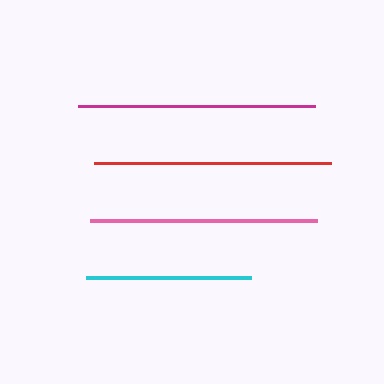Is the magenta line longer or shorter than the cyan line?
The magenta line is longer than the cyan line.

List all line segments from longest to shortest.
From longest to shortest: red, magenta, pink, cyan.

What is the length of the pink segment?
The pink segment is approximately 227 pixels long.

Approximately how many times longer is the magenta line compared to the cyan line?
The magenta line is approximately 1.4 times the length of the cyan line.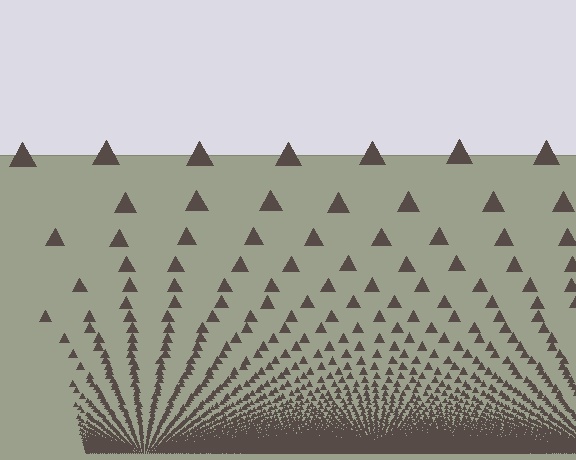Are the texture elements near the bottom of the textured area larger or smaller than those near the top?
Smaller. The gradient is inverted — elements near the bottom are smaller and denser.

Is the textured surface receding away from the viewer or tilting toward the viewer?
The surface appears to tilt toward the viewer. Texture elements get larger and sparser toward the top.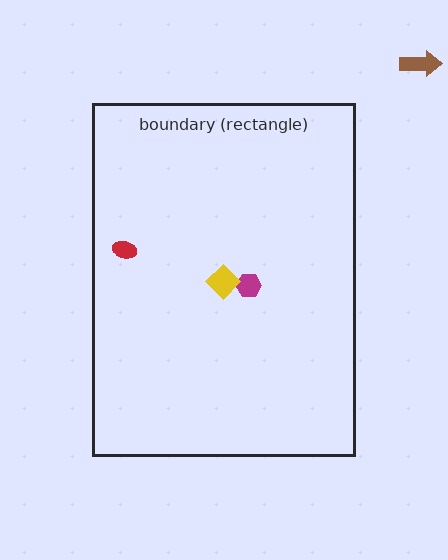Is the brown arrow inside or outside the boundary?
Outside.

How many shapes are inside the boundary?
3 inside, 1 outside.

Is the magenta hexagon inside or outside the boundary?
Inside.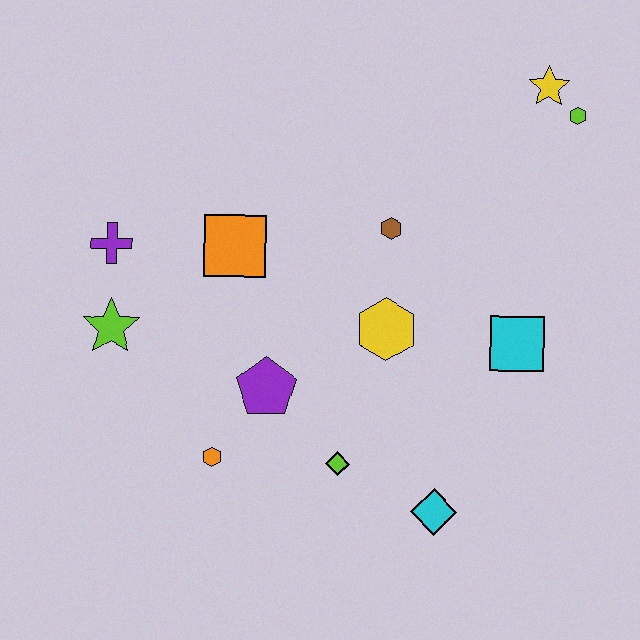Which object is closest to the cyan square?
The yellow hexagon is closest to the cyan square.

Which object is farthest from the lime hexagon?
The lime star is farthest from the lime hexagon.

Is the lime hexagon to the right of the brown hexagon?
Yes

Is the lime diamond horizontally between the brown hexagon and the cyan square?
No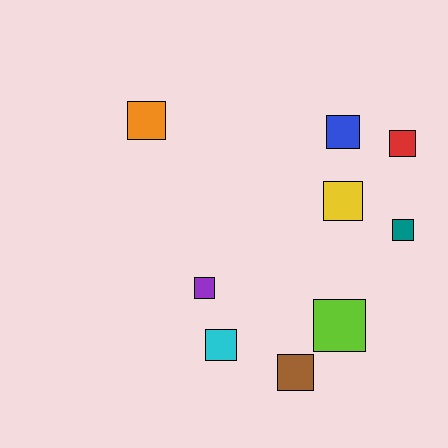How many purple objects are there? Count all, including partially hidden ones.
There is 1 purple object.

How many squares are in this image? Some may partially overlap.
There are 9 squares.